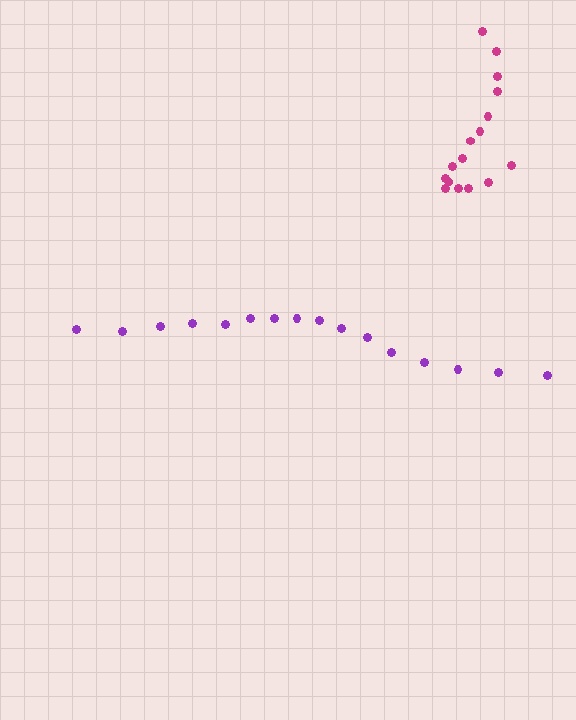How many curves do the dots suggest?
There are 2 distinct paths.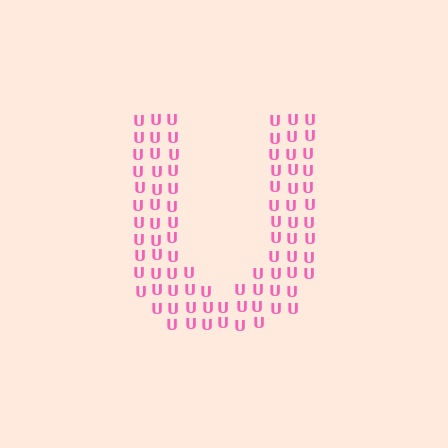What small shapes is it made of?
It is made of small letter U's.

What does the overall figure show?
The overall figure shows the letter U.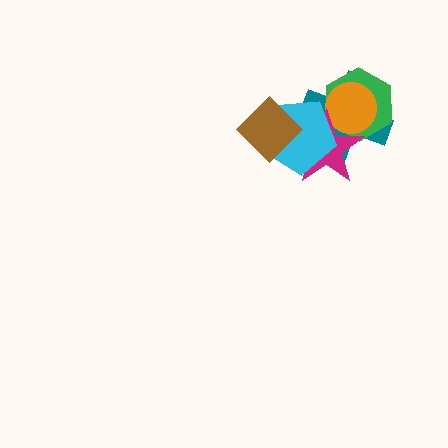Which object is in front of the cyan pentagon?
The brown diamond is in front of the cyan pentagon.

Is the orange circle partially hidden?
Yes, it is partially covered by another shape.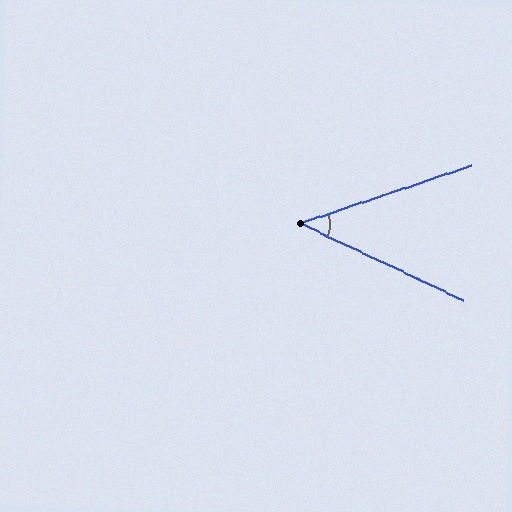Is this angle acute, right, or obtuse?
It is acute.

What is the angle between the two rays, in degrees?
Approximately 44 degrees.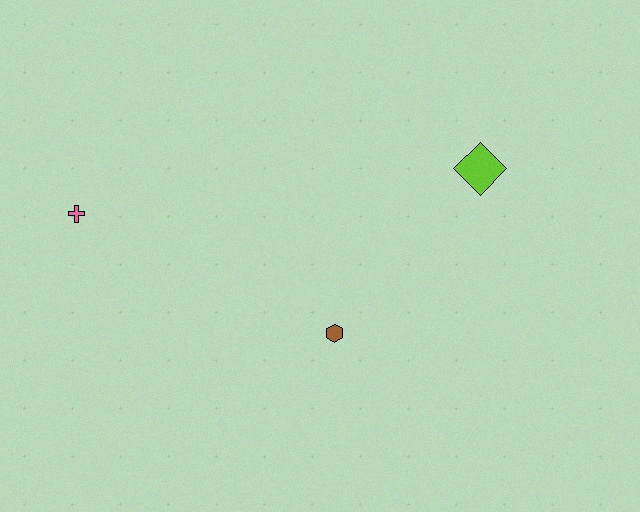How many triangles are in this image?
There are no triangles.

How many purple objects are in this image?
There are no purple objects.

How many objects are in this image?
There are 3 objects.